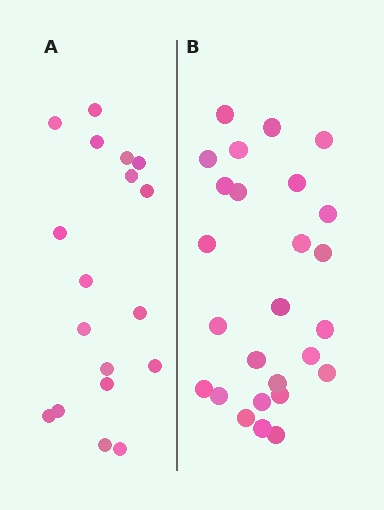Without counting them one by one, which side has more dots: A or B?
Region B (the right region) has more dots.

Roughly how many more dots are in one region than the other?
Region B has roughly 8 or so more dots than region A.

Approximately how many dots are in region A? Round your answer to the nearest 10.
About 20 dots. (The exact count is 18, which rounds to 20.)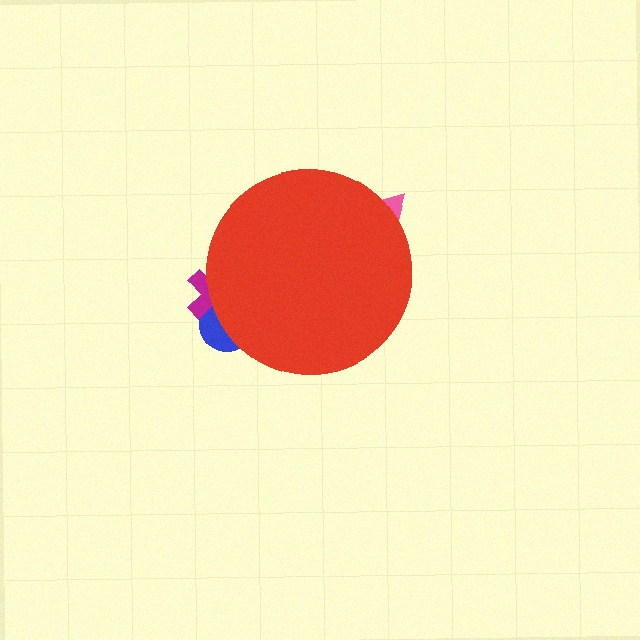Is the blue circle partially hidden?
Yes, the blue circle is partially hidden behind the red circle.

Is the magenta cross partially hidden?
Yes, the magenta cross is partially hidden behind the red circle.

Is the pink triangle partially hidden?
Yes, the pink triangle is partially hidden behind the red circle.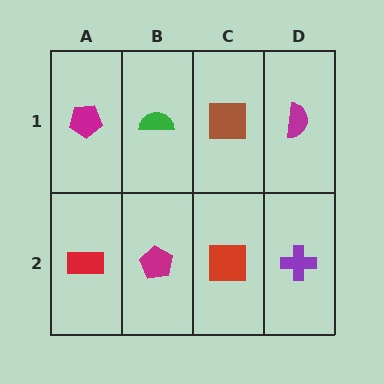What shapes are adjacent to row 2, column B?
A green semicircle (row 1, column B), a red rectangle (row 2, column A), a red square (row 2, column C).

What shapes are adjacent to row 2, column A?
A magenta pentagon (row 1, column A), a magenta pentagon (row 2, column B).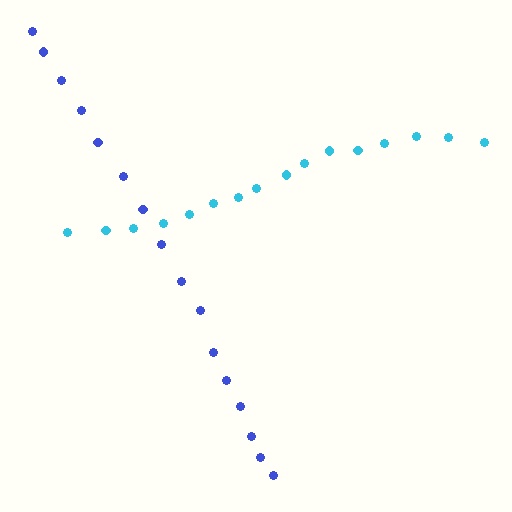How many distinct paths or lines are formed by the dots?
There are 2 distinct paths.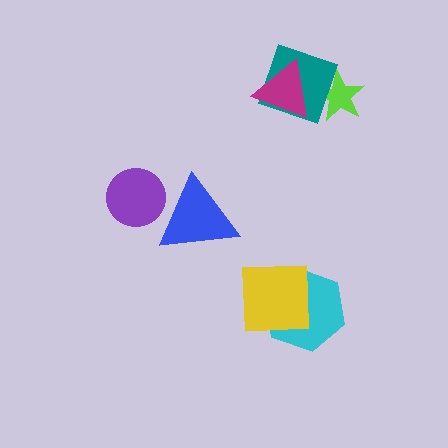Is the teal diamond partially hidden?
Yes, it is partially covered by another shape.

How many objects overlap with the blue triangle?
1 object overlaps with the blue triangle.